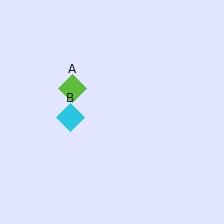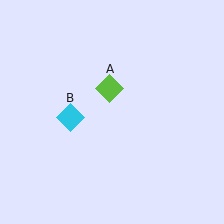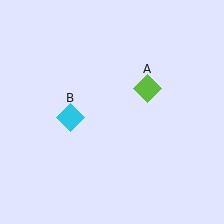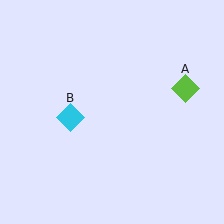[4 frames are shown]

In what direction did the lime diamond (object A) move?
The lime diamond (object A) moved right.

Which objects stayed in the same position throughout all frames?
Cyan diamond (object B) remained stationary.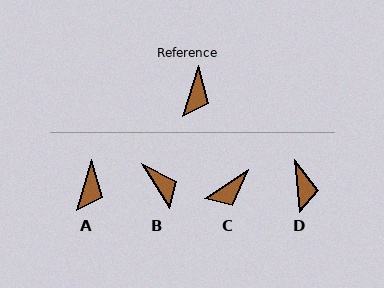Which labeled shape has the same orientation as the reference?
A.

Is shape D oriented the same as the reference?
No, it is off by about 23 degrees.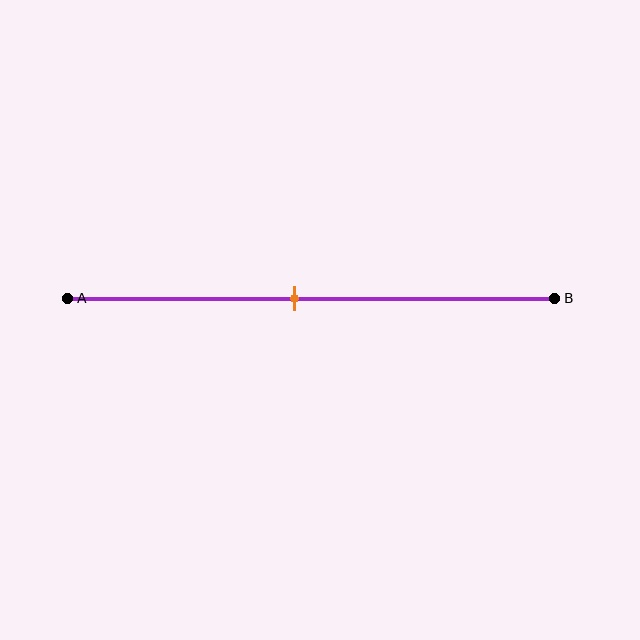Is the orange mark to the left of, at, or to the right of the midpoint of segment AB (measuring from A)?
The orange mark is to the left of the midpoint of segment AB.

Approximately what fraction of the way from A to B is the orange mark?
The orange mark is approximately 45% of the way from A to B.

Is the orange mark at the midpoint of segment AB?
No, the mark is at about 45% from A, not at the 50% midpoint.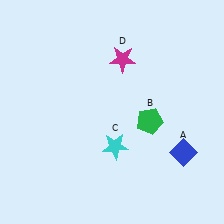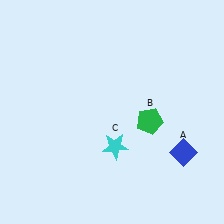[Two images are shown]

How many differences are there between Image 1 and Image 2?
There is 1 difference between the two images.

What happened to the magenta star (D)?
The magenta star (D) was removed in Image 2. It was in the top-right area of Image 1.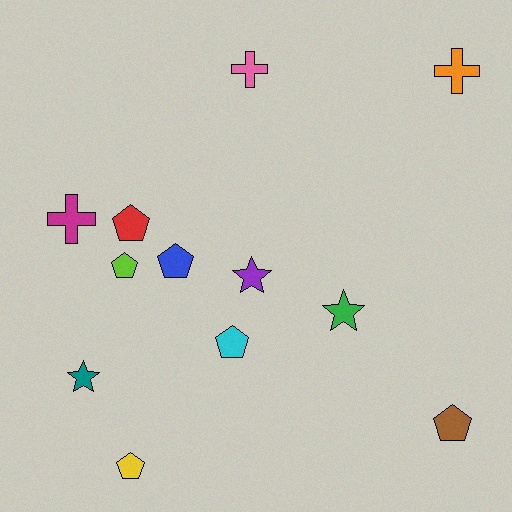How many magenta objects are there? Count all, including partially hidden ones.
There is 1 magenta object.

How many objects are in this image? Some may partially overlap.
There are 12 objects.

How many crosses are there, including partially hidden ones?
There are 3 crosses.